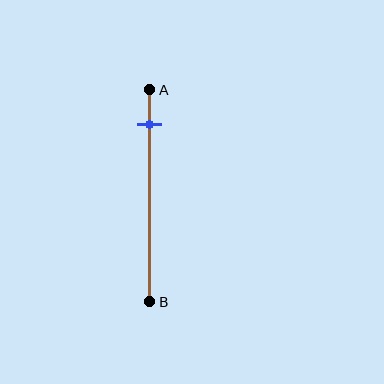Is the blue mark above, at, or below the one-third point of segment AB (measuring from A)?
The blue mark is above the one-third point of segment AB.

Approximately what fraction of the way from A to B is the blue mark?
The blue mark is approximately 15% of the way from A to B.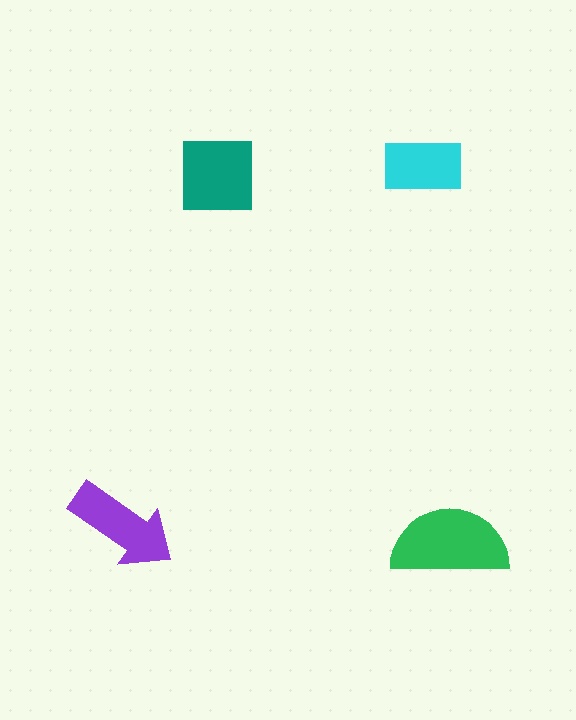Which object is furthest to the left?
The purple arrow is leftmost.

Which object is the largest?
The green semicircle.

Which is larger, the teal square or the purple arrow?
The teal square.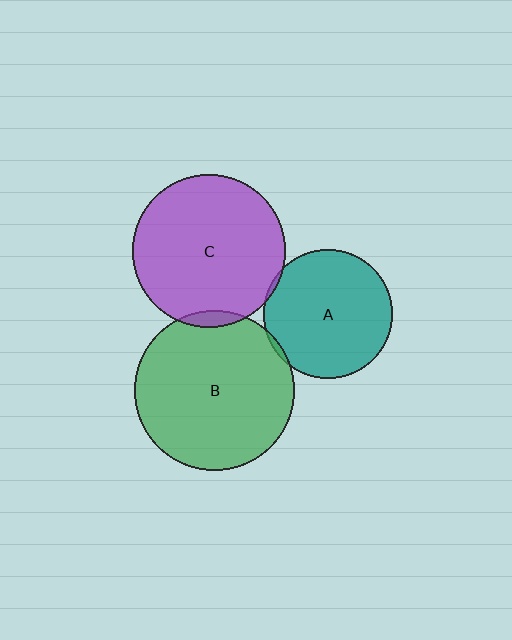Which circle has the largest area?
Circle B (green).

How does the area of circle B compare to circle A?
Approximately 1.5 times.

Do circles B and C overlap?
Yes.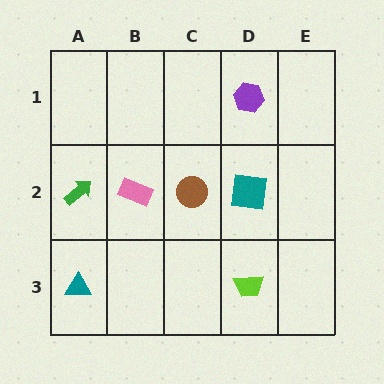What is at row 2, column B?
A pink rectangle.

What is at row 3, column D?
A lime trapezoid.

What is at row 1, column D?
A purple hexagon.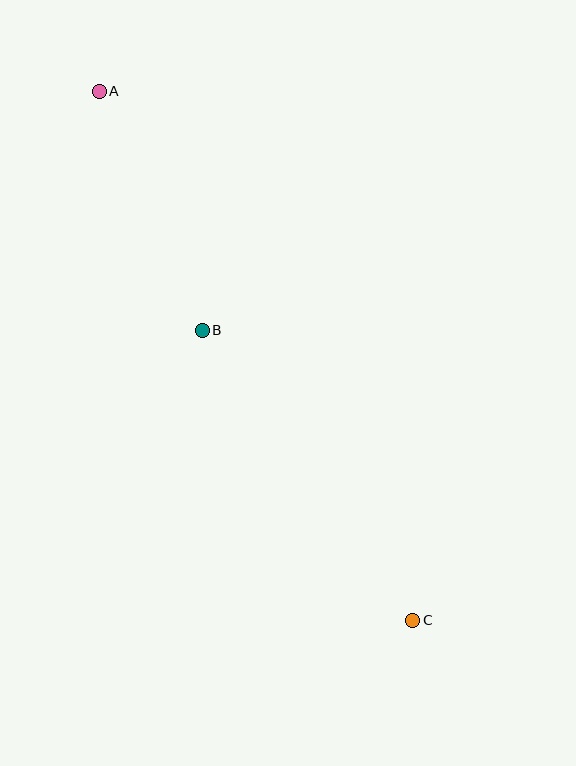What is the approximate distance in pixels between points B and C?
The distance between B and C is approximately 358 pixels.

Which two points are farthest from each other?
Points A and C are farthest from each other.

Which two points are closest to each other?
Points A and B are closest to each other.